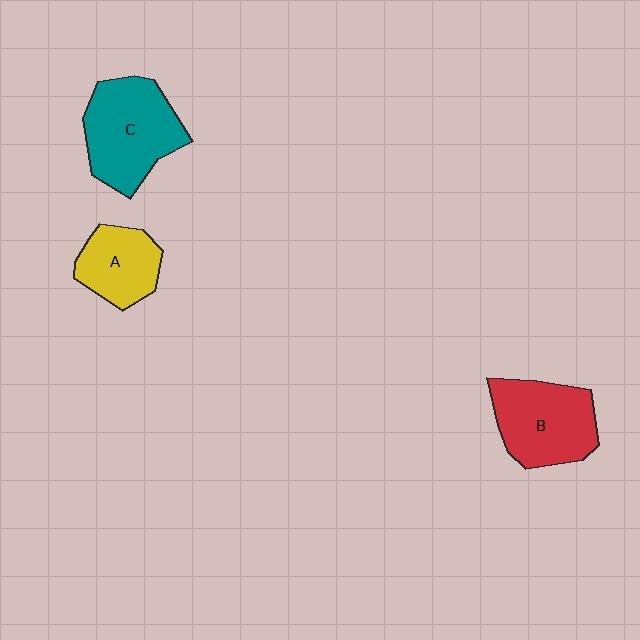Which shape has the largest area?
Shape C (teal).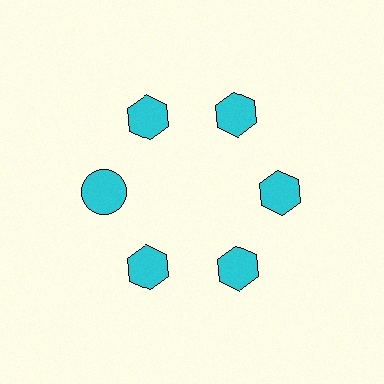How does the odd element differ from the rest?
It has a different shape: circle instead of hexagon.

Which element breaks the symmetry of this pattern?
The cyan circle at roughly the 9 o'clock position breaks the symmetry. All other shapes are cyan hexagons.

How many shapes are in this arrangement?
There are 6 shapes arranged in a ring pattern.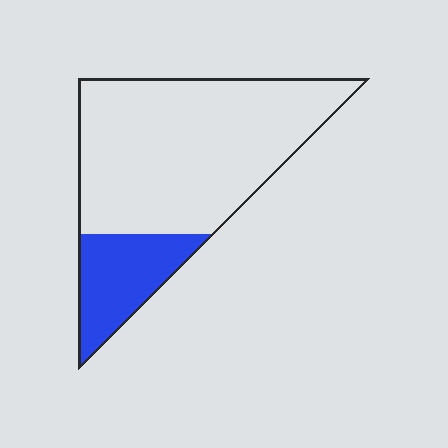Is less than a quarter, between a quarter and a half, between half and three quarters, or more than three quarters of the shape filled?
Less than a quarter.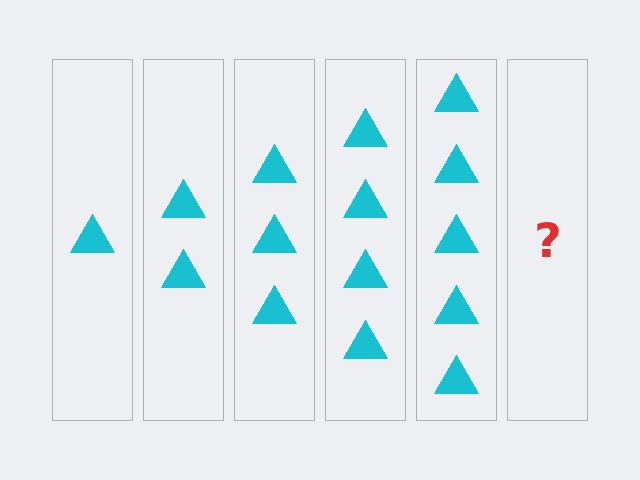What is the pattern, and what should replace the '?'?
The pattern is that each step adds one more triangle. The '?' should be 6 triangles.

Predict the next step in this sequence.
The next step is 6 triangles.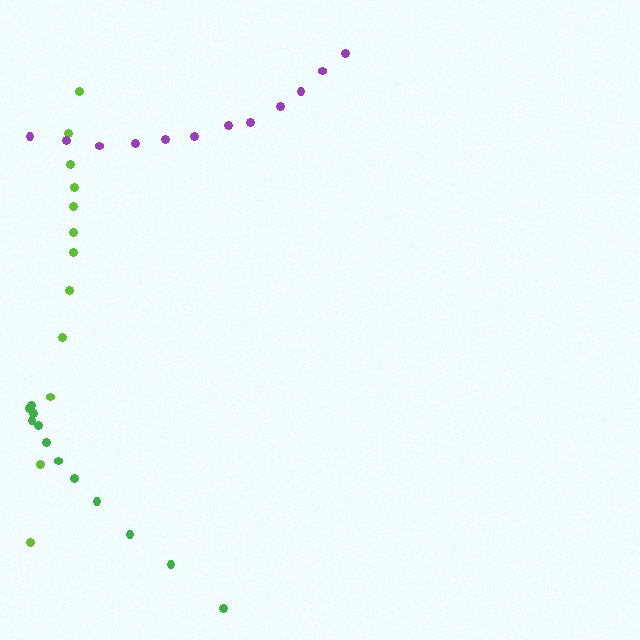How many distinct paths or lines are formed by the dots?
There are 3 distinct paths.